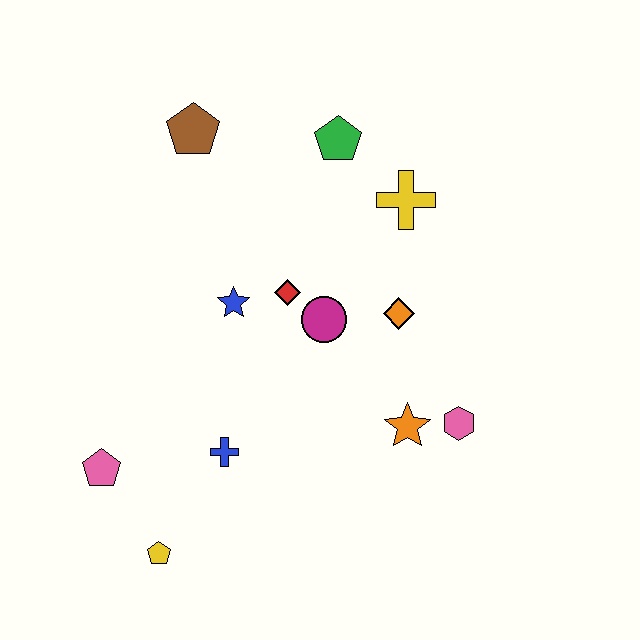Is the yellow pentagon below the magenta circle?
Yes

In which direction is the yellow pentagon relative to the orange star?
The yellow pentagon is to the left of the orange star.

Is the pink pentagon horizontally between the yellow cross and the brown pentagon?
No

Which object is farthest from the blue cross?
The green pentagon is farthest from the blue cross.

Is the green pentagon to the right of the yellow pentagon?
Yes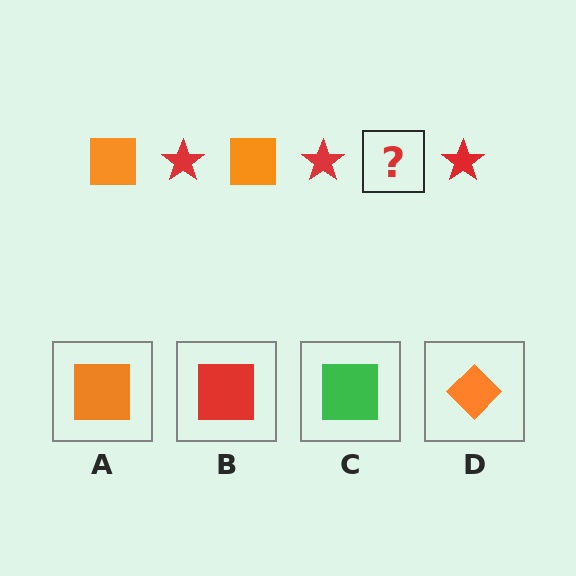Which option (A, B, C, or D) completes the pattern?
A.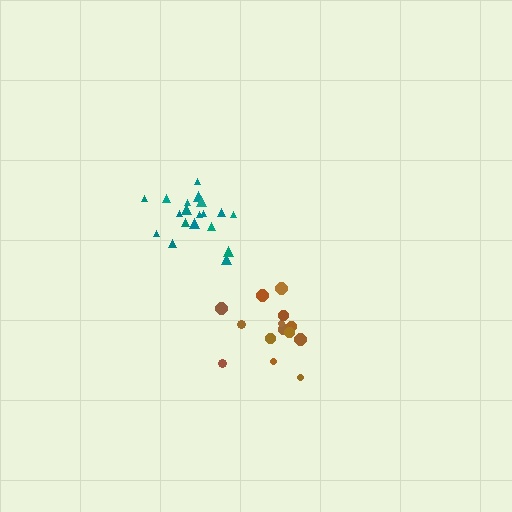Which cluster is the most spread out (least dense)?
Brown.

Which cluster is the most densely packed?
Teal.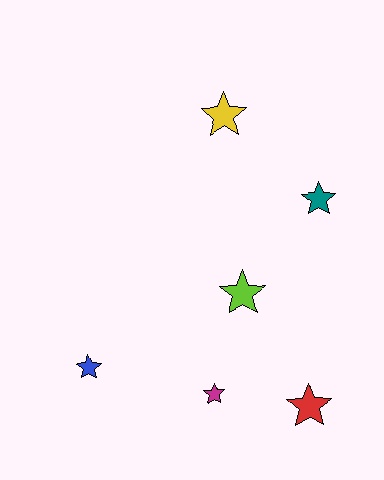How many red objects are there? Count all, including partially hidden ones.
There is 1 red object.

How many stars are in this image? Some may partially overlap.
There are 6 stars.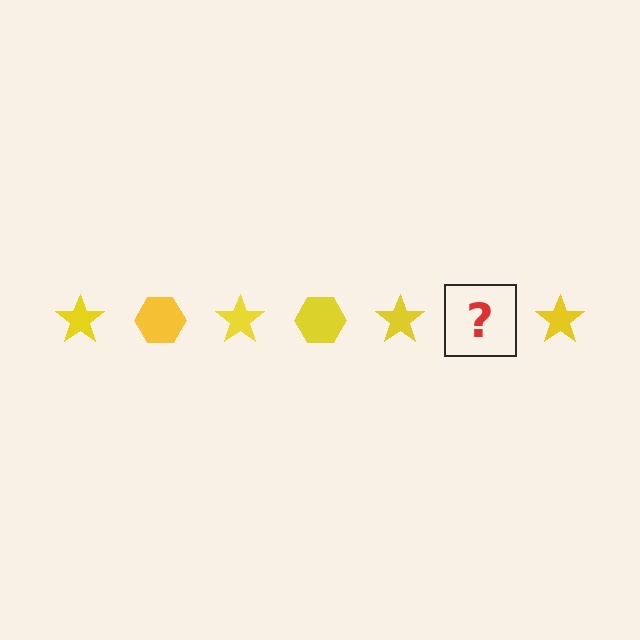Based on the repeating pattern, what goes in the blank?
The blank should be a yellow hexagon.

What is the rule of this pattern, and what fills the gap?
The rule is that the pattern cycles through star, hexagon shapes in yellow. The gap should be filled with a yellow hexagon.